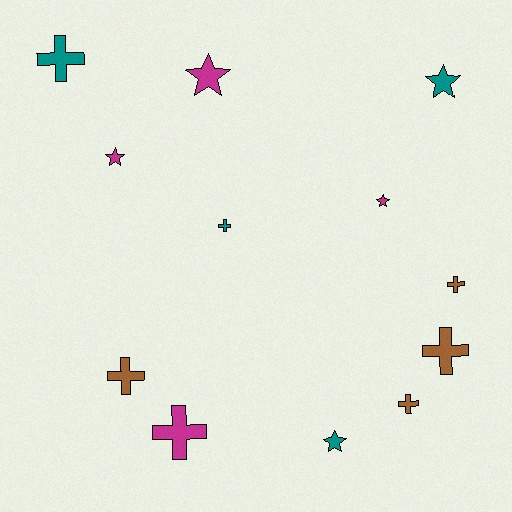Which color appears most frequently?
Teal, with 4 objects.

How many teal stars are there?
There are 2 teal stars.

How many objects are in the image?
There are 12 objects.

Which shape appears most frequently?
Cross, with 7 objects.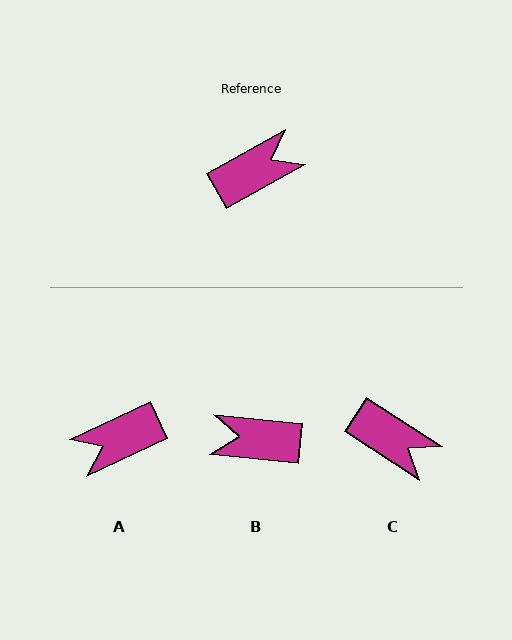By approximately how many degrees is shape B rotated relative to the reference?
Approximately 145 degrees counter-clockwise.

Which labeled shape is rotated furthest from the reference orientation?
A, about 175 degrees away.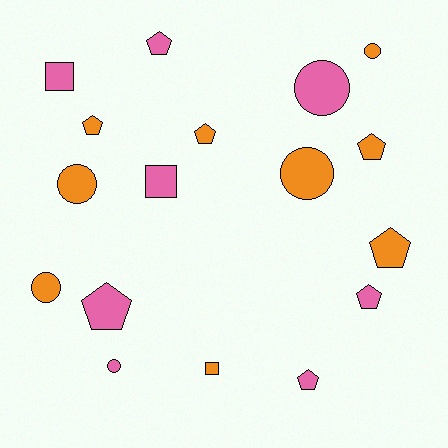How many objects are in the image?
There are 17 objects.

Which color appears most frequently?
Orange, with 9 objects.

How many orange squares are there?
There is 1 orange square.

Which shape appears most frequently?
Pentagon, with 8 objects.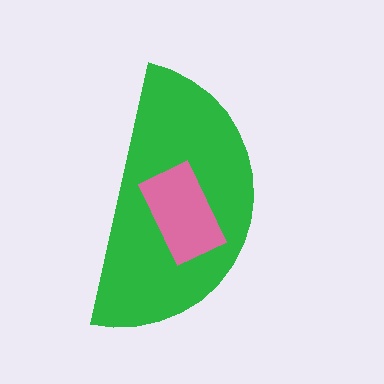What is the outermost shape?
The green semicircle.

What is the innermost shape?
The pink rectangle.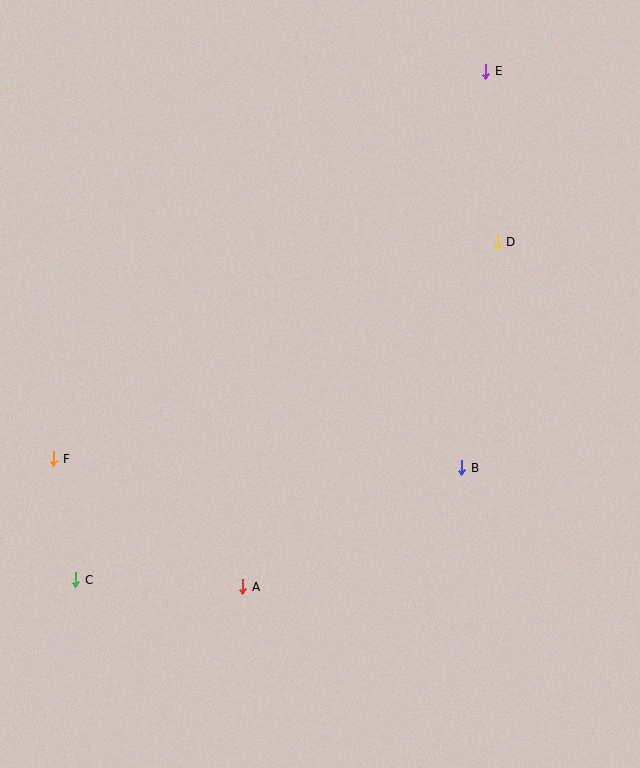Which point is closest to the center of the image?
Point B at (462, 468) is closest to the center.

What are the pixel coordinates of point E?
Point E is at (486, 71).